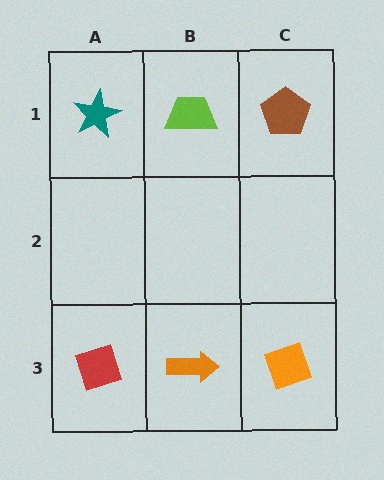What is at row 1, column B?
A lime trapezoid.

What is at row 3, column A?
A red diamond.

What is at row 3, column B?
An orange arrow.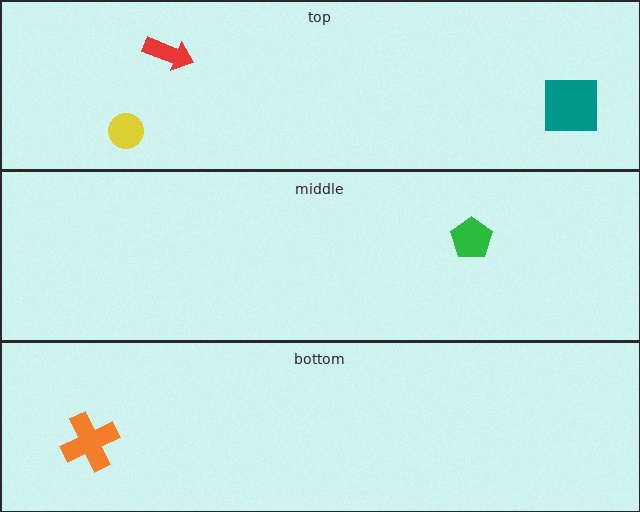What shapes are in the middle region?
The green pentagon.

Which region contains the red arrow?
The top region.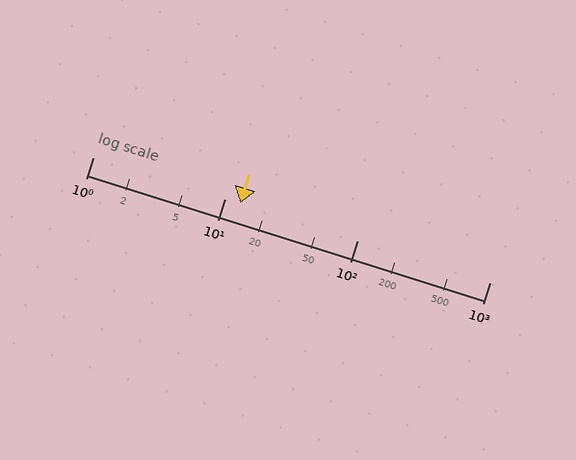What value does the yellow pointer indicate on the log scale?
The pointer indicates approximately 13.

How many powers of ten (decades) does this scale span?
The scale spans 3 decades, from 1 to 1000.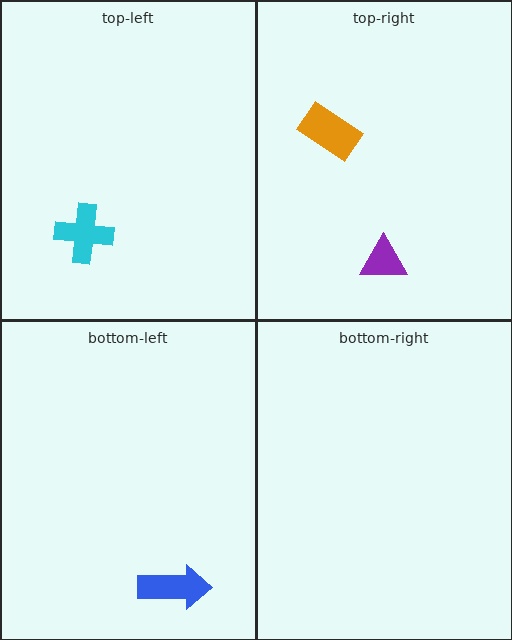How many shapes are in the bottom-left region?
1.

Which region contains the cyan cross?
The top-left region.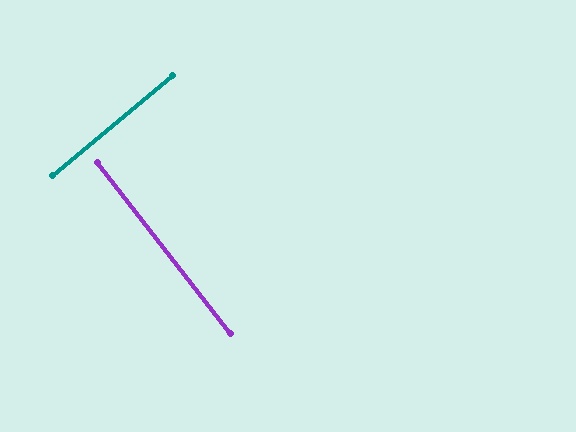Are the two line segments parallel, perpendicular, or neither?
Perpendicular — they meet at approximately 88°.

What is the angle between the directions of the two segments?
Approximately 88 degrees.